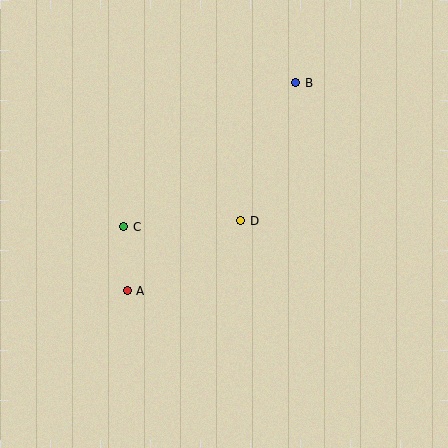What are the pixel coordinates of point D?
Point D is at (241, 221).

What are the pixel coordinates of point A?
Point A is at (127, 291).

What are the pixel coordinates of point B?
Point B is at (296, 83).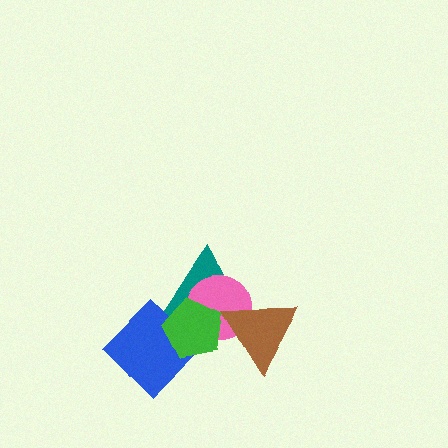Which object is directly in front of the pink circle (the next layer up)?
The brown triangle is directly in front of the pink circle.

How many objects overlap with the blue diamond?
2 objects overlap with the blue diamond.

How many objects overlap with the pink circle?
3 objects overlap with the pink circle.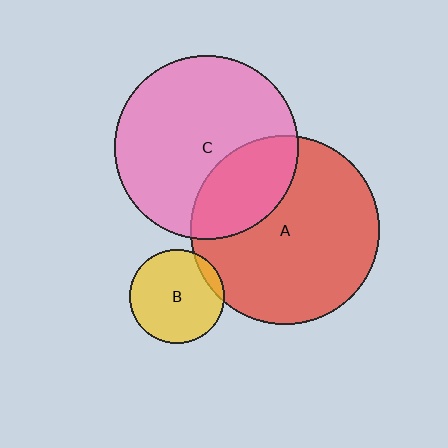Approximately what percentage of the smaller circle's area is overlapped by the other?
Approximately 30%.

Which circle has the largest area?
Circle A (red).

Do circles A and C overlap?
Yes.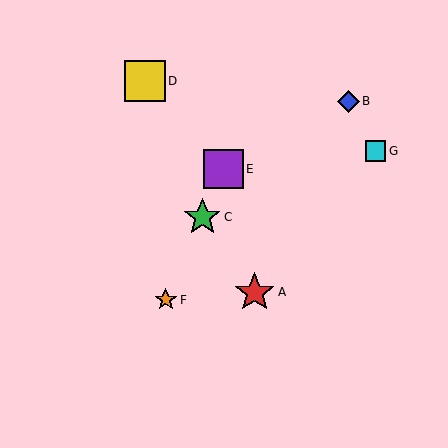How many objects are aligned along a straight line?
3 objects (C, E, F) are aligned along a straight line.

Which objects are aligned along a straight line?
Objects C, E, F are aligned along a straight line.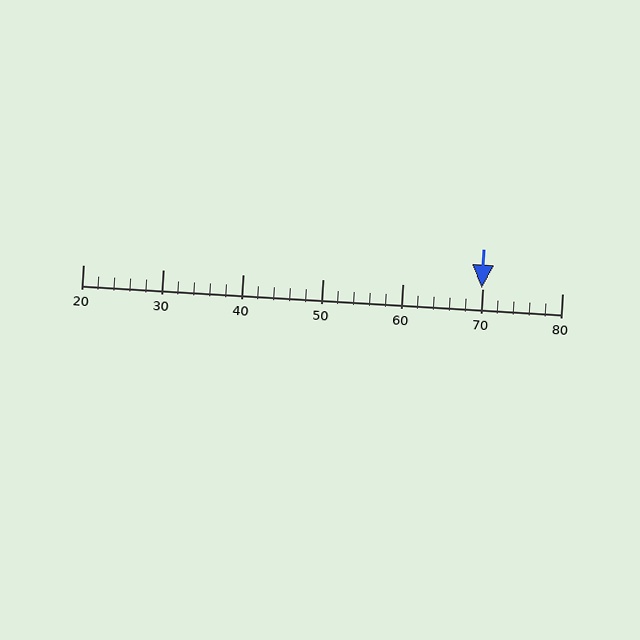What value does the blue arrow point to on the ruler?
The blue arrow points to approximately 70.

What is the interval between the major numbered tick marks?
The major tick marks are spaced 10 units apart.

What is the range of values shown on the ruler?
The ruler shows values from 20 to 80.